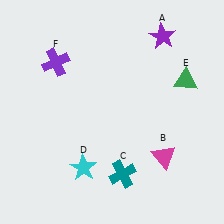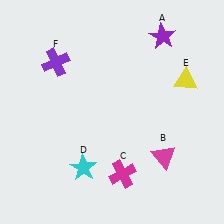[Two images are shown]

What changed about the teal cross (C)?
In Image 1, C is teal. In Image 2, it changed to magenta.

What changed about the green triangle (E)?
In Image 1, E is green. In Image 2, it changed to yellow.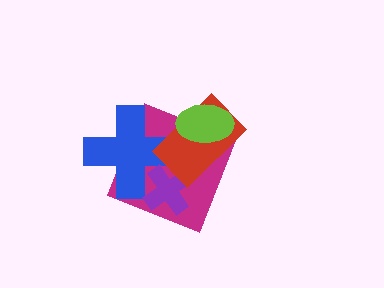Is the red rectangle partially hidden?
Yes, it is partially covered by another shape.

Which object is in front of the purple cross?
The red rectangle is in front of the purple cross.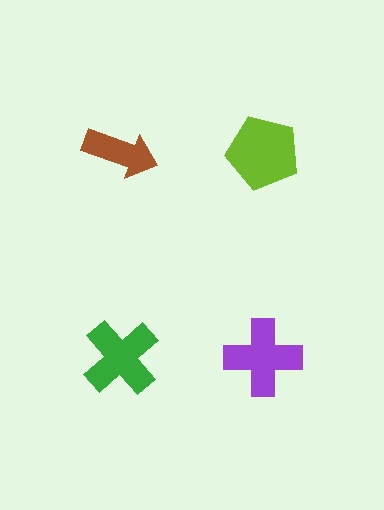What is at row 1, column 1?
A brown arrow.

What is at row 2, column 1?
A green cross.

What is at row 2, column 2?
A purple cross.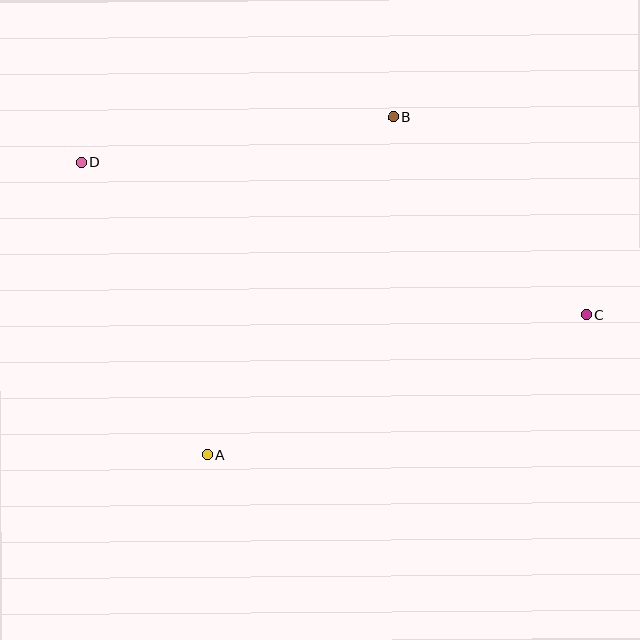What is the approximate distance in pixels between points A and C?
The distance between A and C is approximately 404 pixels.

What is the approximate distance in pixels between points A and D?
The distance between A and D is approximately 319 pixels.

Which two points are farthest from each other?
Points C and D are farthest from each other.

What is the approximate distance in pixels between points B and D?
The distance between B and D is approximately 315 pixels.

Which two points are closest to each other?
Points B and C are closest to each other.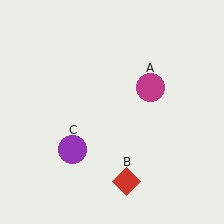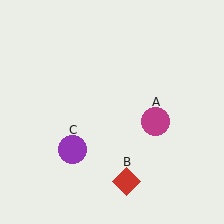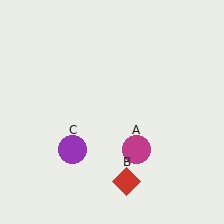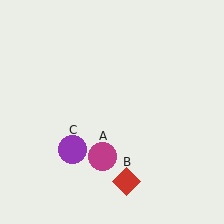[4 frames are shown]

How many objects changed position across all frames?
1 object changed position: magenta circle (object A).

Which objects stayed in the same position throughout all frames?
Red diamond (object B) and purple circle (object C) remained stationary.